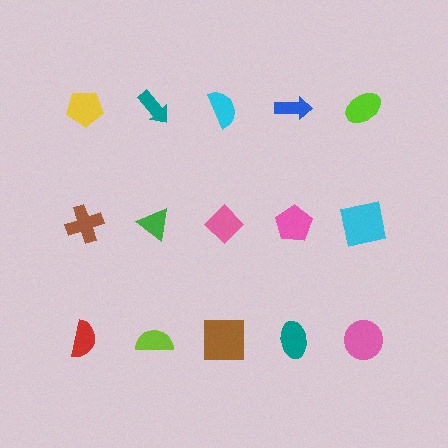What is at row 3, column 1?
A red semicircle.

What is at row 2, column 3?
A pink diamond.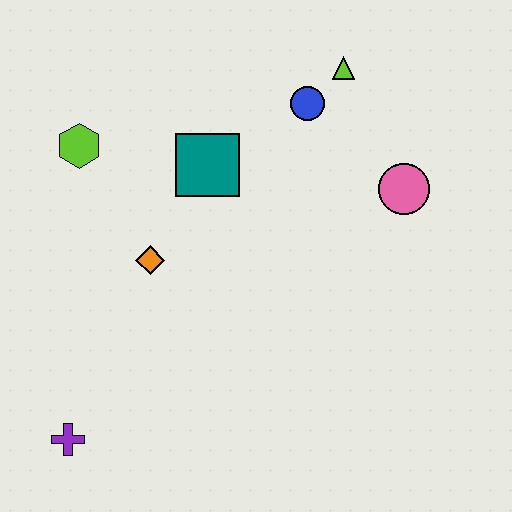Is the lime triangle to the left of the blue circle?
No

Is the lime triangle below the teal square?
No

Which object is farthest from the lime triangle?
The purple cross is farthest from the lime triangle.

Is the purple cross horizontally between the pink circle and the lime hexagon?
No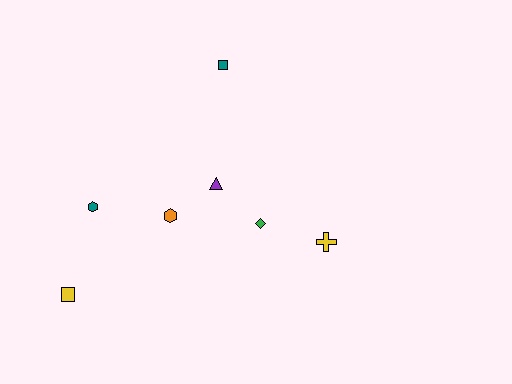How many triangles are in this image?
There is 1 triangle.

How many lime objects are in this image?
There are no lime objects.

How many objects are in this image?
There are 7 objects.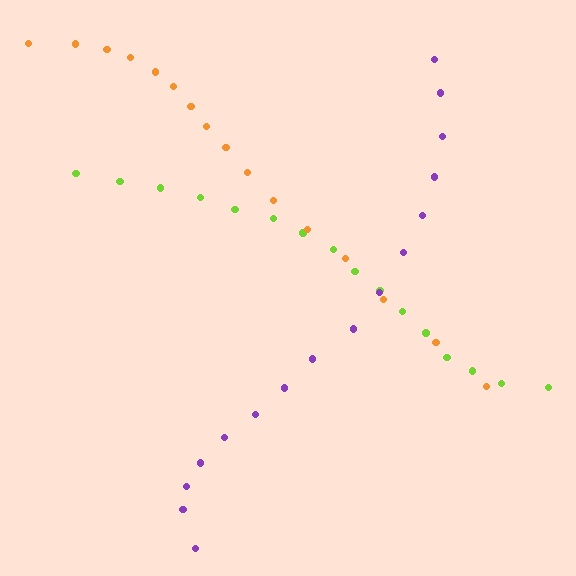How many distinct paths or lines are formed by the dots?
There are 3 distinct paths.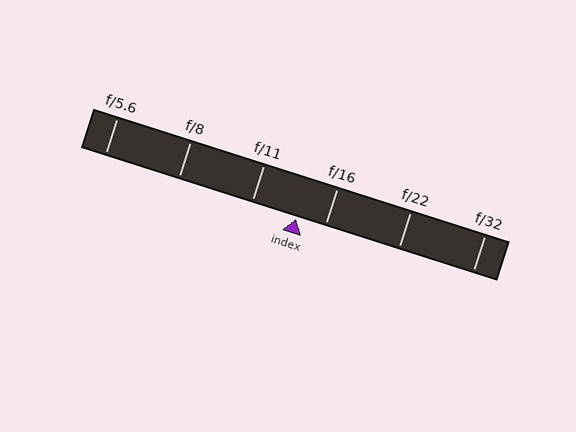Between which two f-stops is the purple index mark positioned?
The index mark is between f/11 and f/16.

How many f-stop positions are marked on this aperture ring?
There are 6 f-stop positions marked.